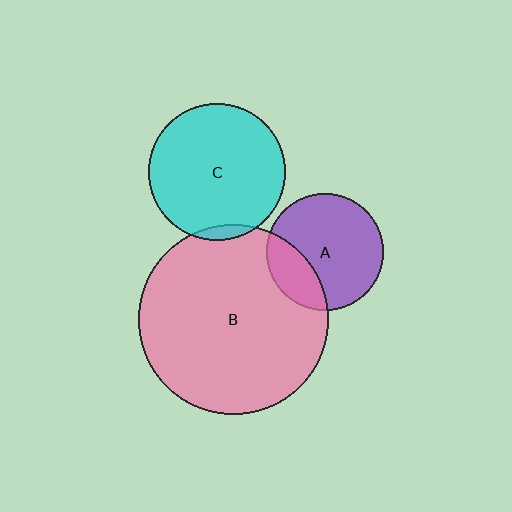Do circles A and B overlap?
Yes.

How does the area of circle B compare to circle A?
Approximately 2.7 times.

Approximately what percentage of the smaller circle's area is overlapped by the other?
Approximately 25%.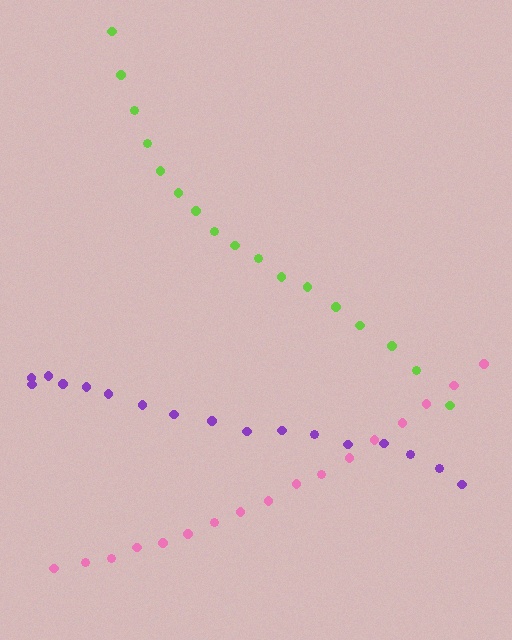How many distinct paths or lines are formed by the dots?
There are 3 distinct paths.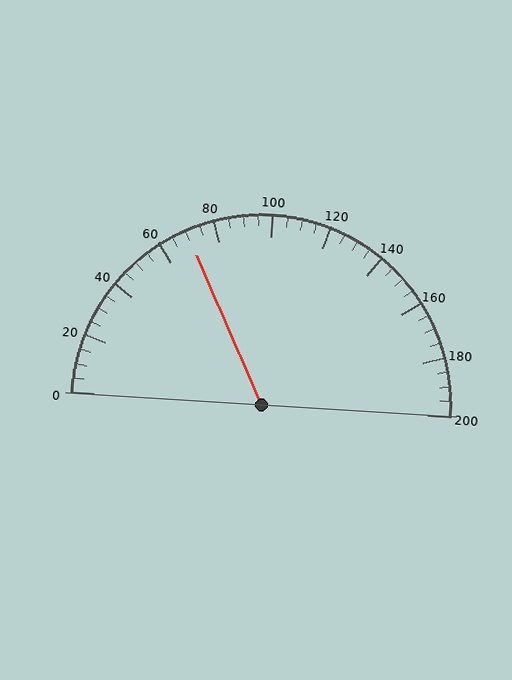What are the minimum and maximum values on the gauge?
The gauge ranges from 0 to 200.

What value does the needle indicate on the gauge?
The needle indicates approximately 70.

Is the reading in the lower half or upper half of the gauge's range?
The reading is in the lower half of the range (0 to 200).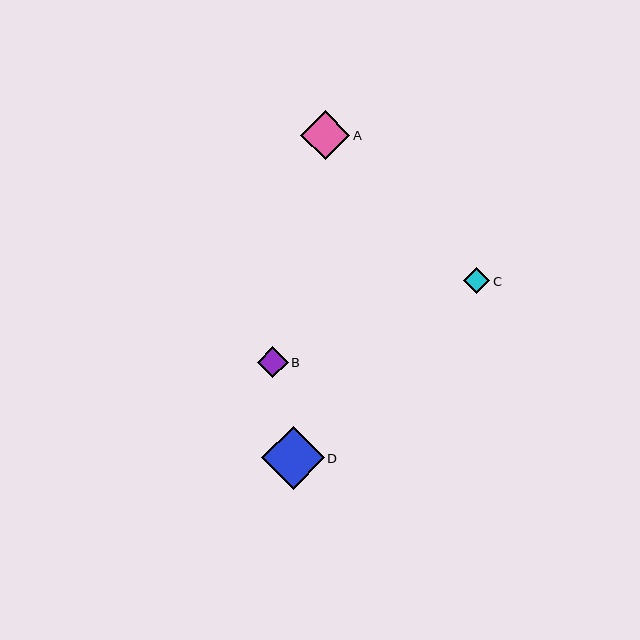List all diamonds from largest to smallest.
From largest to smallest: D, A, B, C.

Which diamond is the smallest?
Diamond C is the smallest with a size of approximately 26 pixels.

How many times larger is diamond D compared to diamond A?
Diamond D is approximately 1.3 times the size of diamond A.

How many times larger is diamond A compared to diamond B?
Diamond A is approximately 1.6 times the size of diamond B.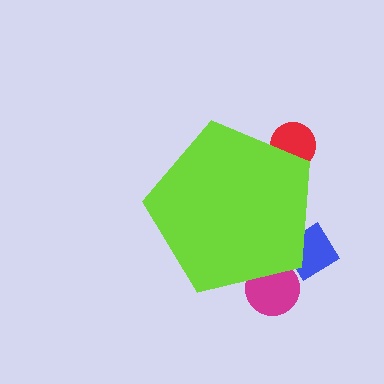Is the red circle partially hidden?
Yes, the red circle is partially hidden behind the lime pentagon.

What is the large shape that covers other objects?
A lime pentagon.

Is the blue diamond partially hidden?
Yes, the blue diamond is partially hidden behind the lime pentagon.